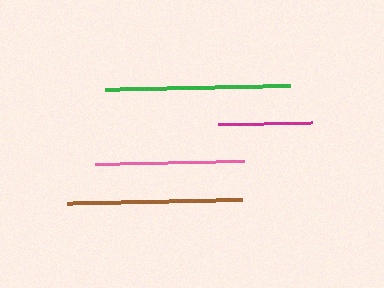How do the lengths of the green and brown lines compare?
The green and brown lines are approximately the same length.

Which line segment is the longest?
The green line is the longest at approximately 185 pixels.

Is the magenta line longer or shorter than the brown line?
The brown line is longer than the magenta line.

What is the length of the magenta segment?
The magenta segment is approximately 95 pixels long.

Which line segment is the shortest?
The magenta line is the shortest at approximately 95 pixels.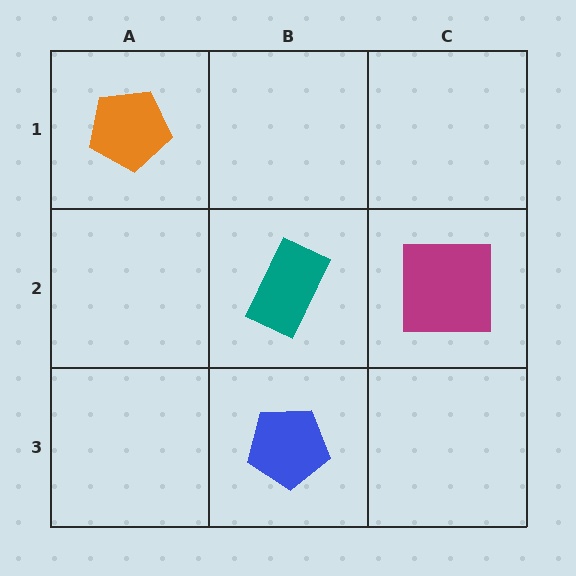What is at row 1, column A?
An orange pentagon.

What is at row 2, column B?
A teal rectangle.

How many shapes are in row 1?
1 shape.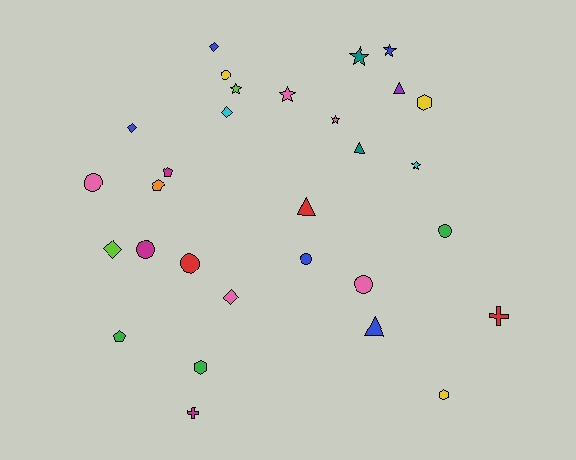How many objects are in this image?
There are 30 objects.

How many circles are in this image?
There are 7 circles.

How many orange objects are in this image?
There is 1 orange object.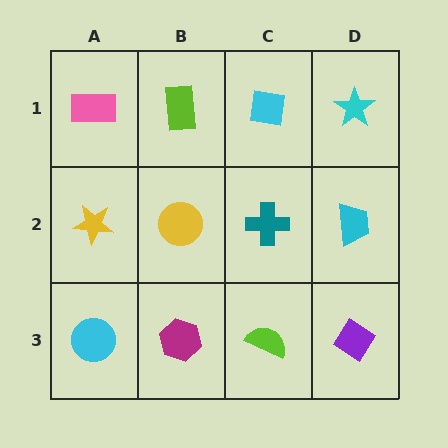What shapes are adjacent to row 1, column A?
A yellow star (row 2, column A), a lime rectangle (row 1, column B).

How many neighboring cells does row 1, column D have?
2.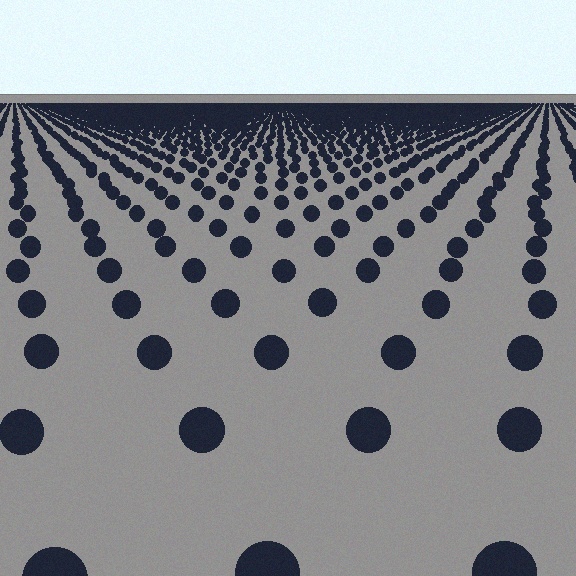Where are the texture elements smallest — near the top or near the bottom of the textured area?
Near the top.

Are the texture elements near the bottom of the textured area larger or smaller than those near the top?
Larger. Near the bottom, elements are closer to the viewer and appear at a bigger on-screen size.